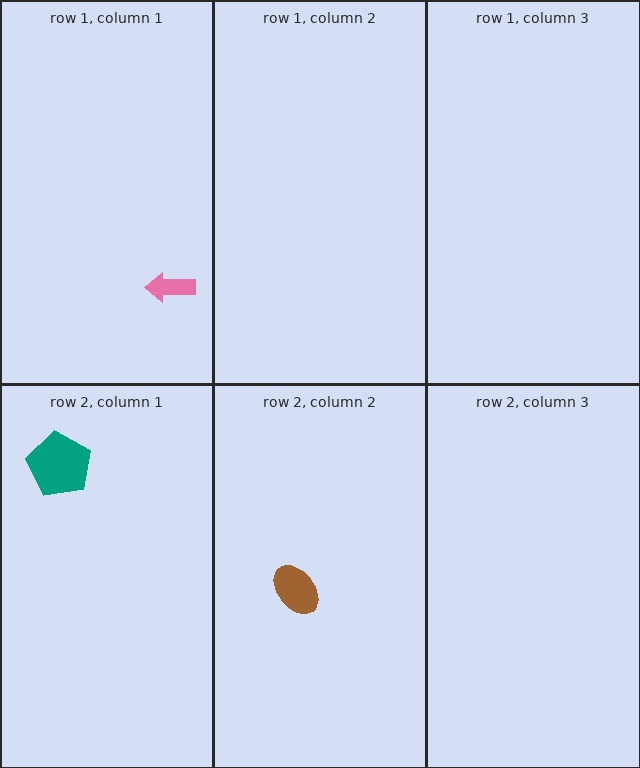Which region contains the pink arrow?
The row 1, column 1 region.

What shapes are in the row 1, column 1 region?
The pink arrow.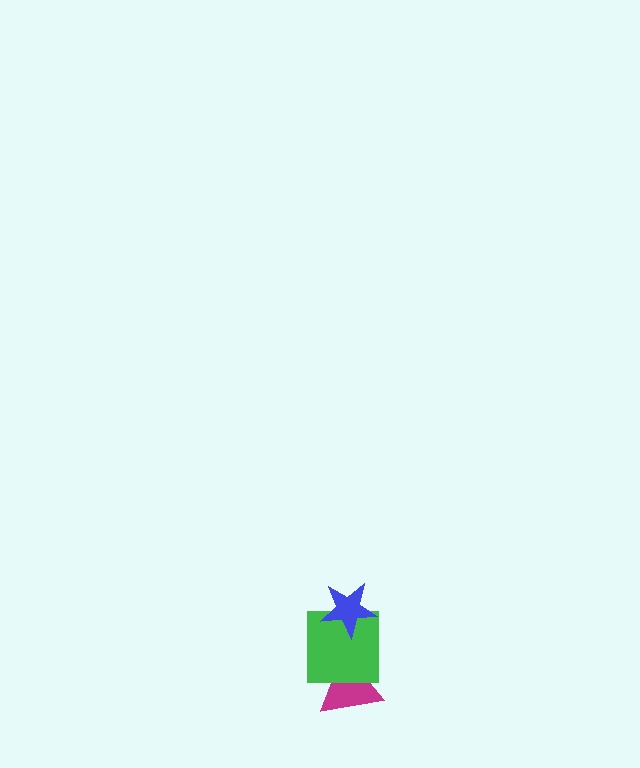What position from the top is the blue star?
The blue star is 1st from the top.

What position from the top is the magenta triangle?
The magenta triangle is 3rd from the top.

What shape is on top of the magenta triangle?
The green square is on top of the magenta triangle.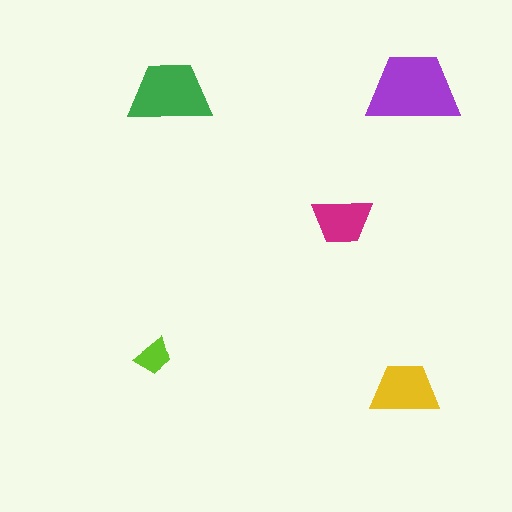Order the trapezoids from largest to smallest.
the purple one, the green one, the yellow one, the magenta one, the lime one.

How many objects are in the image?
There are 5 objects in the image.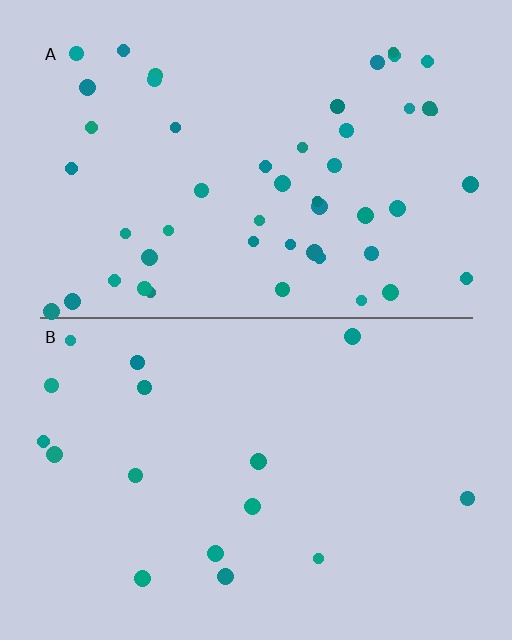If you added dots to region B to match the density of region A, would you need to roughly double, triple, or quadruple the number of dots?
Approximately triple.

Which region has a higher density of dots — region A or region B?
A (the top).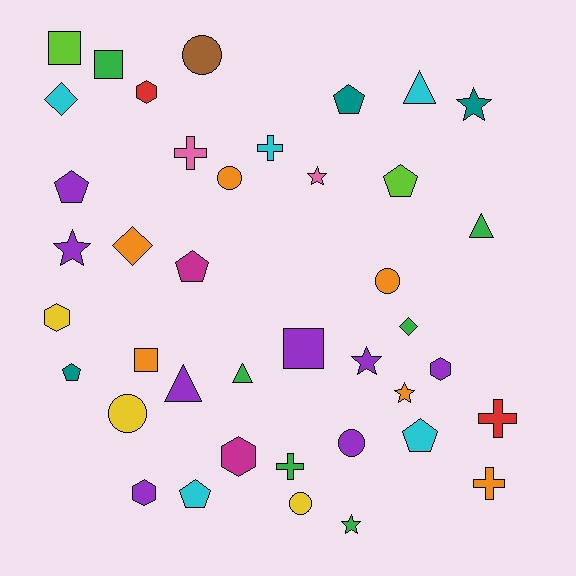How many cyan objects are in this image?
There are 5 cyan objects.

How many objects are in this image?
There are 40 objects.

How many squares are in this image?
There are 4 squares.